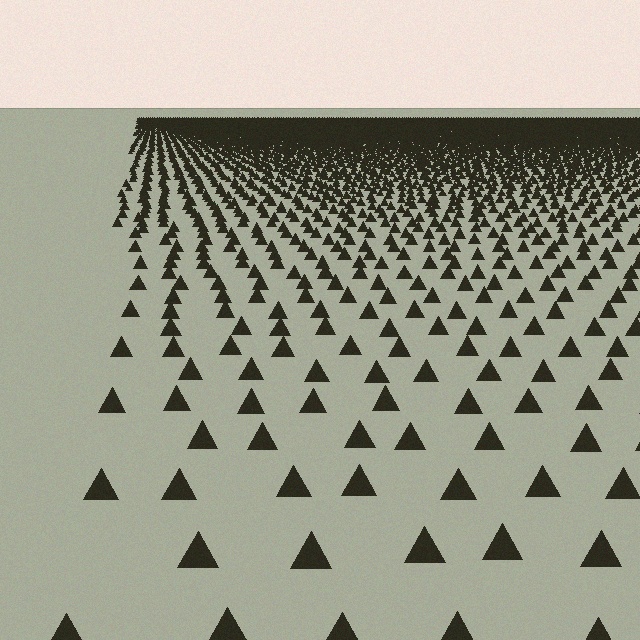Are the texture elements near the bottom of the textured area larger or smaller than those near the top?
Larger. Near the bottom, elements are closer to the viewer and appear at a bigger on-screen size.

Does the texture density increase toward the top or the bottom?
Density increases toward the top.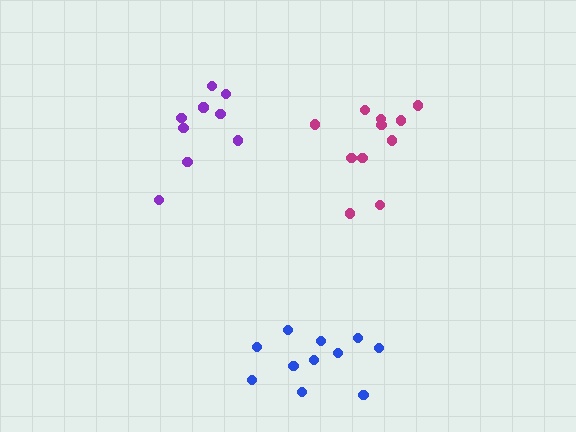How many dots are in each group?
Group 1: 9 dots, Group 2: 11 dots, Group 3: 11 dots (31 total).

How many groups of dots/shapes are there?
There are 3 groups.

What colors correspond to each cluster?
The clusters are colored: purple, blue, magenta.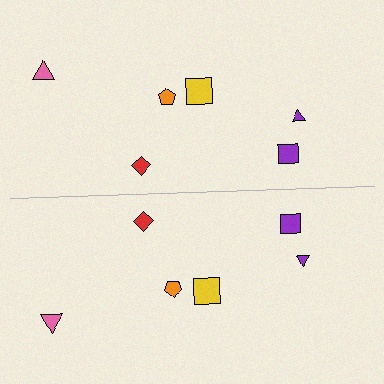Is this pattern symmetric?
Yes, this pattern has bilateral (reflection) symmetry.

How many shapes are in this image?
There are 12 shapes in this image.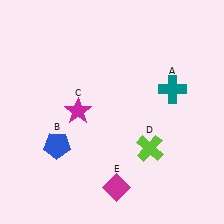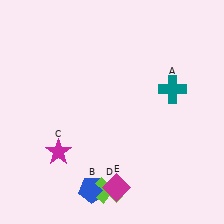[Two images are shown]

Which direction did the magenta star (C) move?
The magenta star (C) moved down.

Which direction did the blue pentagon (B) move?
The blue pentagon (B) moved down.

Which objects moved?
The objects that moved are: the blue pentagon (B), the magenta star (C), the lime cross (D).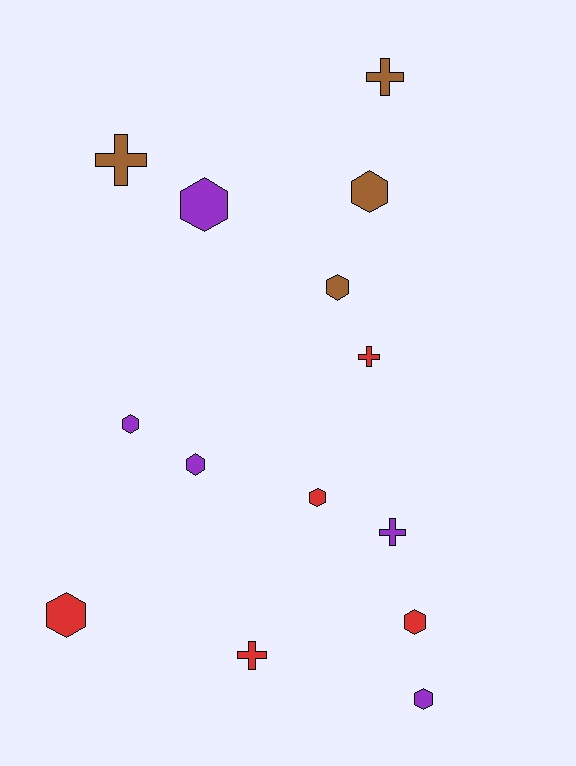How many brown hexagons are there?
There are 2 brown hexagons.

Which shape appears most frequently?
Hexagon, with 9 objects.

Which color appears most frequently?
Purple, with 5 objects.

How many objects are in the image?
There are 14 objects.